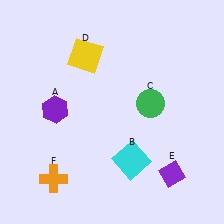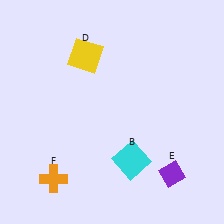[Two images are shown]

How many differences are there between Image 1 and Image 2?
There are 2 differences between the two images.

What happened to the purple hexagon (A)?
The purple hexagon (A) was removed in Image 2. It was in the top-left area of Image 1.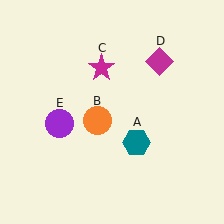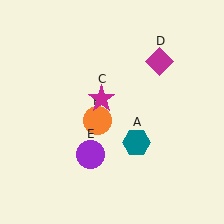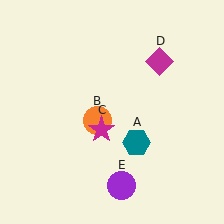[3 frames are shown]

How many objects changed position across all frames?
2 objects changed position: magenta star (object C), purple circle (object E).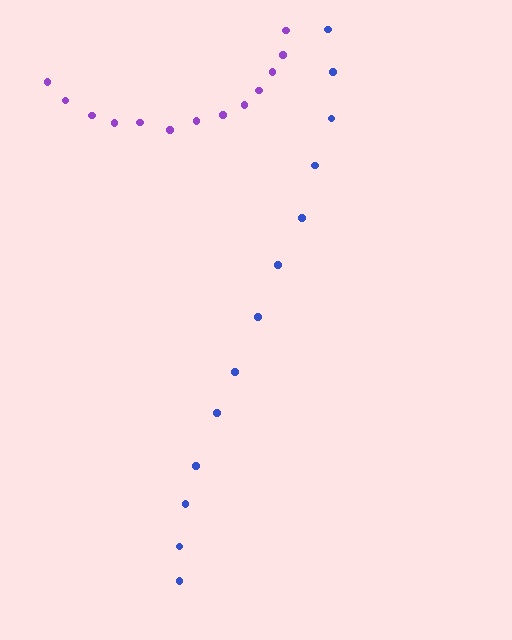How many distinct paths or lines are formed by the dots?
There are 2 distinct paths.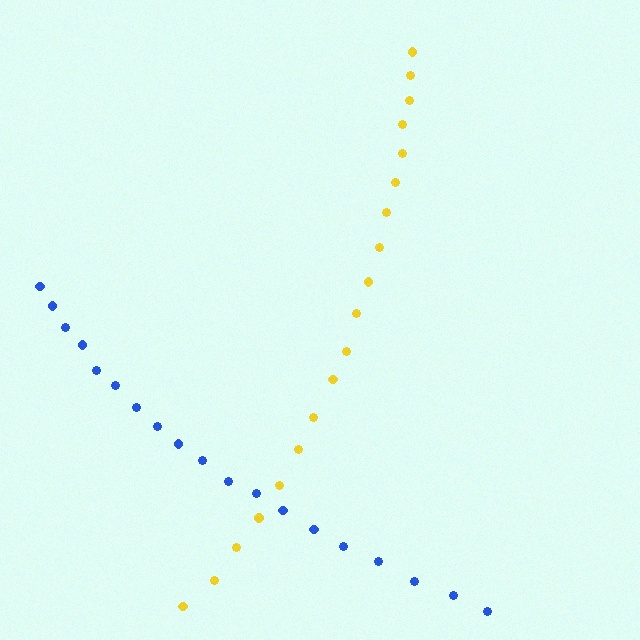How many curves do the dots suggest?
There are 2 distinct paths.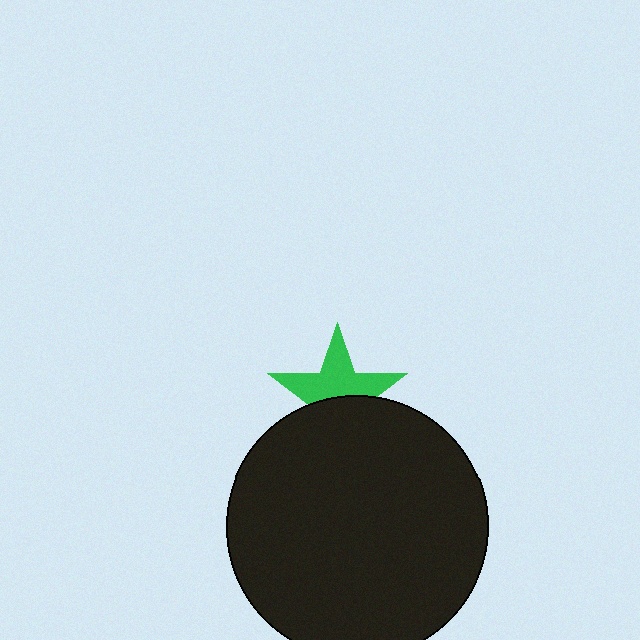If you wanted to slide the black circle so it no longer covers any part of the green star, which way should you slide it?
Slide it down — that is the most direct way to separate the two shapes.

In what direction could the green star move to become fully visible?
The green star could move up. That would shift it out from behind the black circle entirely.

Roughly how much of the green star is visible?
About half of it is visible (roughly 55%).